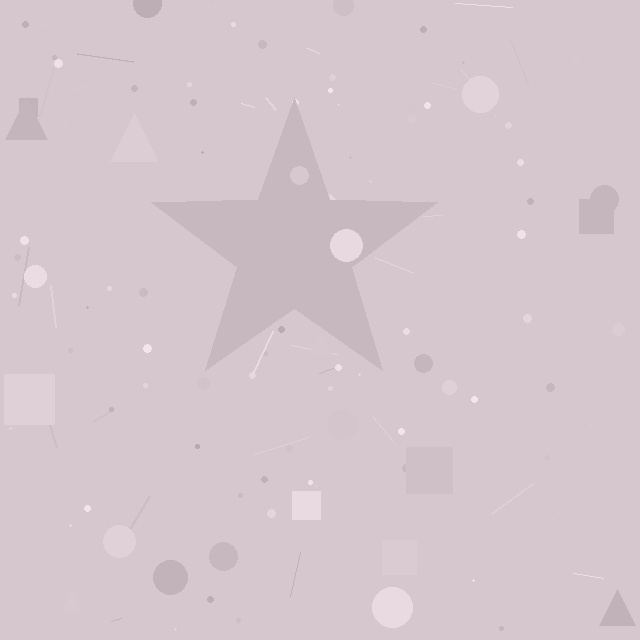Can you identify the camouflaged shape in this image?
The camouflaged shape is a star.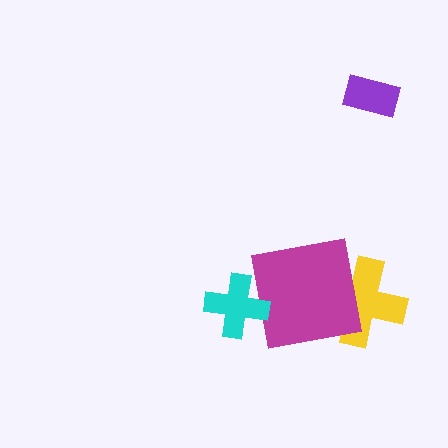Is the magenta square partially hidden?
Yes, it is partially covered by another shape.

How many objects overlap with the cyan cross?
1 object overlaps with the cyan cross.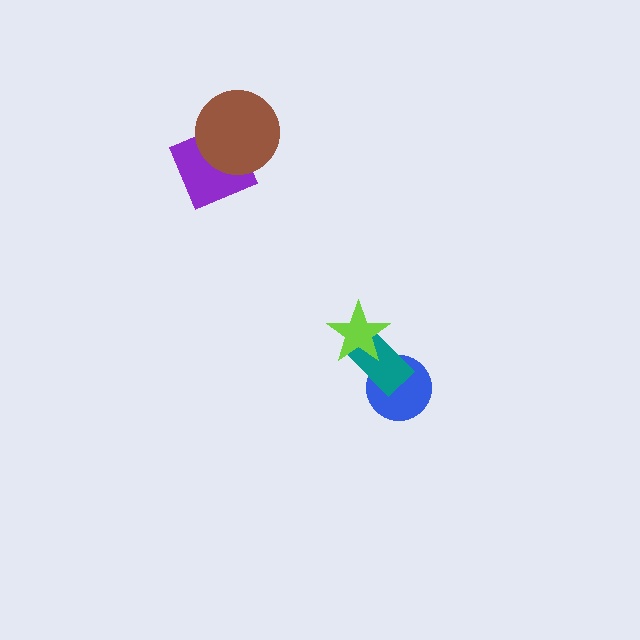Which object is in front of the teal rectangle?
The lime star is in front of the teal rectangle.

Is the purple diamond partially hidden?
Yes, it is partially covered by another shape.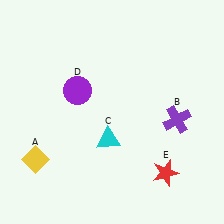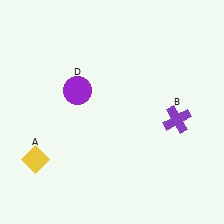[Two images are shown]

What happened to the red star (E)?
The red star (E) was removed in Image 2. It was in the bottom-right area of Image 1.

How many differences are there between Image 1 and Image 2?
There are 2 differences between the two images.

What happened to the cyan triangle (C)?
The cyan triangle (C) was removed in Image 2. It was in the bottom-left area of Image 1.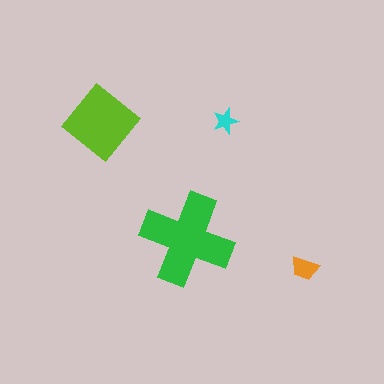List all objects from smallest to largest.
The cyan star, the orange trapezoid, the lime diamond, the green cross.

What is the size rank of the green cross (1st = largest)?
1st.